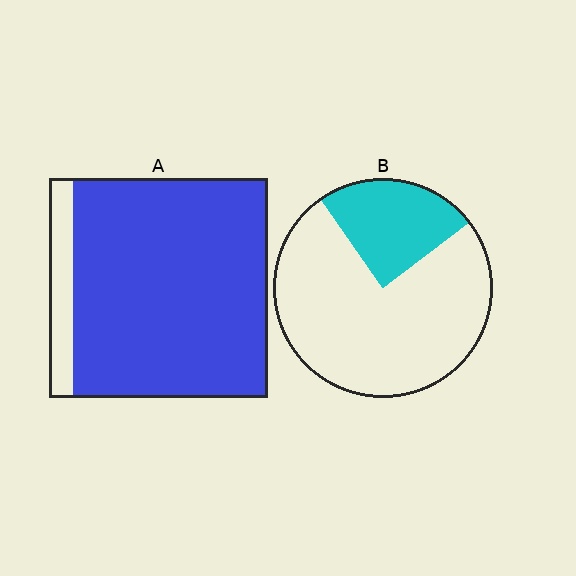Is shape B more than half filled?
No.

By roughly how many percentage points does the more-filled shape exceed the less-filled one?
By roughly 65 percentage points (A over B).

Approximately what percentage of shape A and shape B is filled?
A is approximately 90% and B is approximately 25%.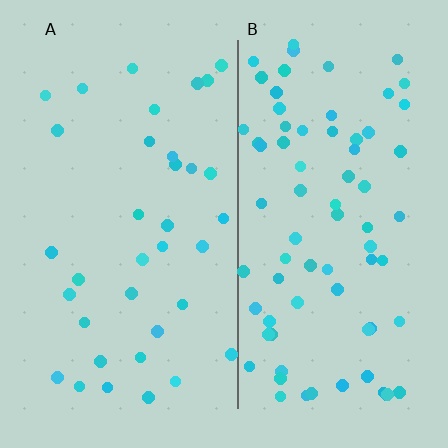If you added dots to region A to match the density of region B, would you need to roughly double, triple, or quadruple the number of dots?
Approximately double.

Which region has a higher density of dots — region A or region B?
B (the right).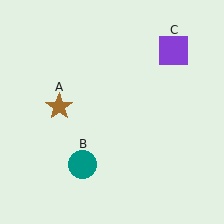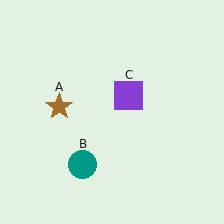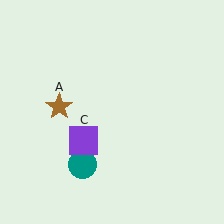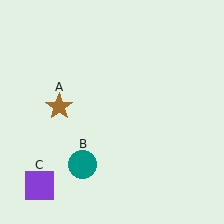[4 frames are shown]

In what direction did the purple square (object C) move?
The purple square (object C) moved down and to the left.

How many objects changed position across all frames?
1 object changed position: purple square (object C).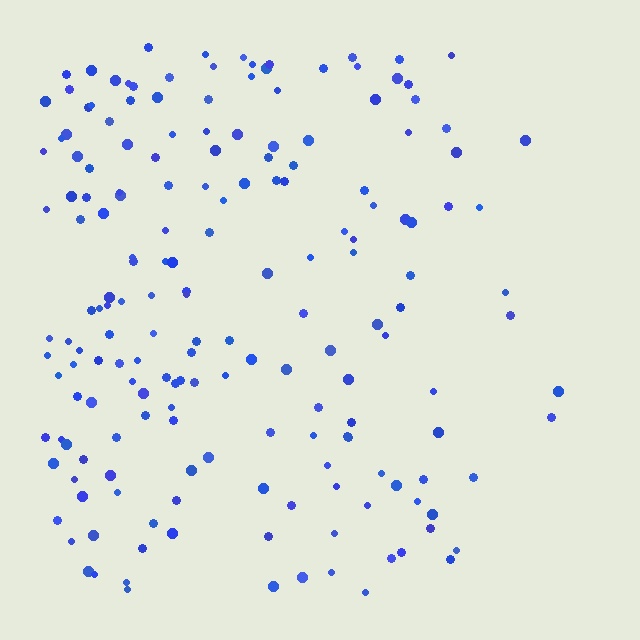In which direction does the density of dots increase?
From right to left, with the left side densest.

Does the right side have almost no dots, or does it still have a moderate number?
Still a moderate number, just noticeably fewer than the left.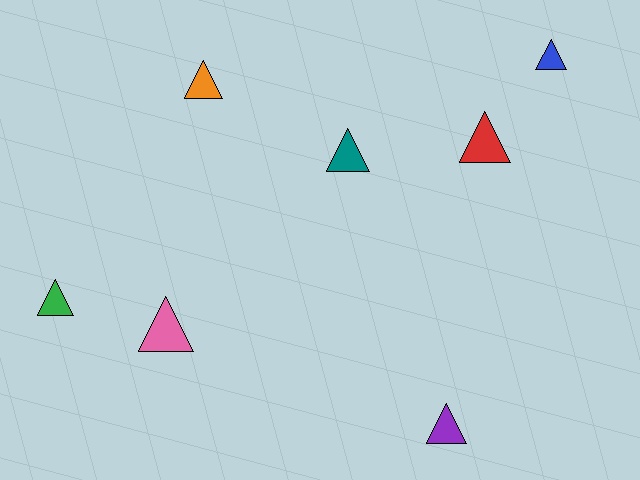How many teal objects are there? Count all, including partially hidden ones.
There is 1 teal object.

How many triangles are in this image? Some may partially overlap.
There are 7 triangles.